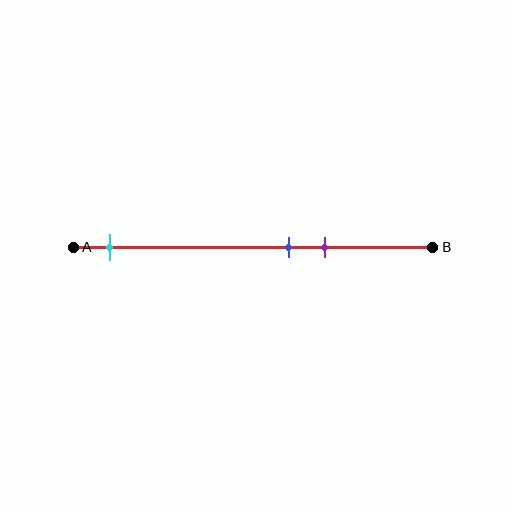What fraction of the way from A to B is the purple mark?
The purple mark is approximately 70% (0.7) of the way from A to B.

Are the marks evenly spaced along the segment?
No, the marks are not evenly spaced.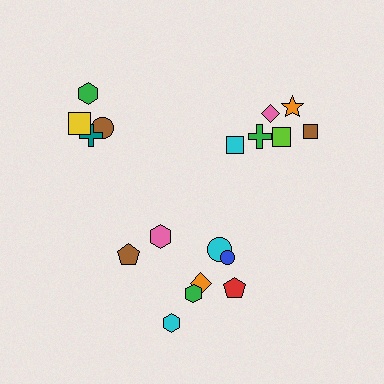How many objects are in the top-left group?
There are 4 objects.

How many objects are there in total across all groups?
There are 18 objects.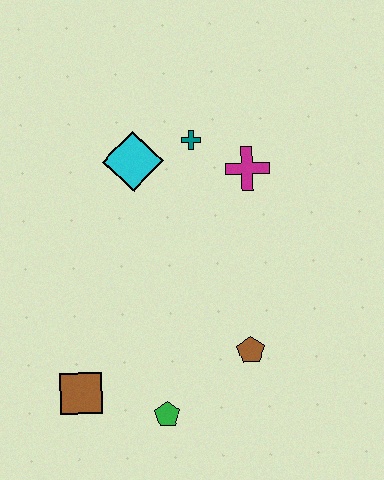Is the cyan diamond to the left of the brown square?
No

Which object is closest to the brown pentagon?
The green pentagon is closest to the brown pentagon.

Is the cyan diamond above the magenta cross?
Yes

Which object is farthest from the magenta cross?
The brown square is farthest from the magenta cross.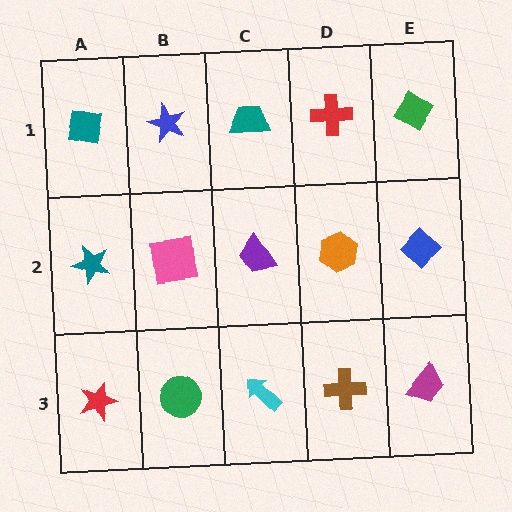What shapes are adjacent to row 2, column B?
A blue star (row 1, column B), a green circle (row 3, column B), a teal star (row 2, column A), a purple trapezoid (row 2, column C).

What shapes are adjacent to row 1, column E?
A blue diamond (row 2, column E), a red cross (row 1, column D).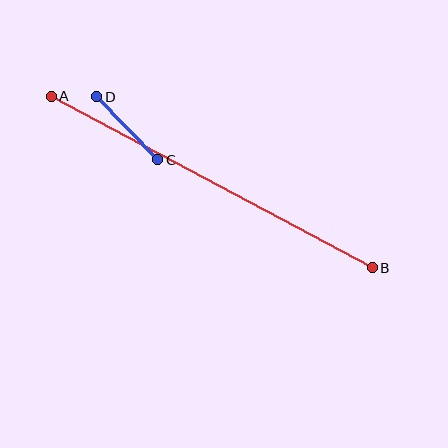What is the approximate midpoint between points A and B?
The midpoint is at approximately (212, 182) pixels.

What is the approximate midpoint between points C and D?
The midpoint is at approximately (127, 128) pixels.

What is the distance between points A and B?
The distance is approximately 364 pixels.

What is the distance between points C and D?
The distance is approximately 88 pixels.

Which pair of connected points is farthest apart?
Points A and B are farthest apart.